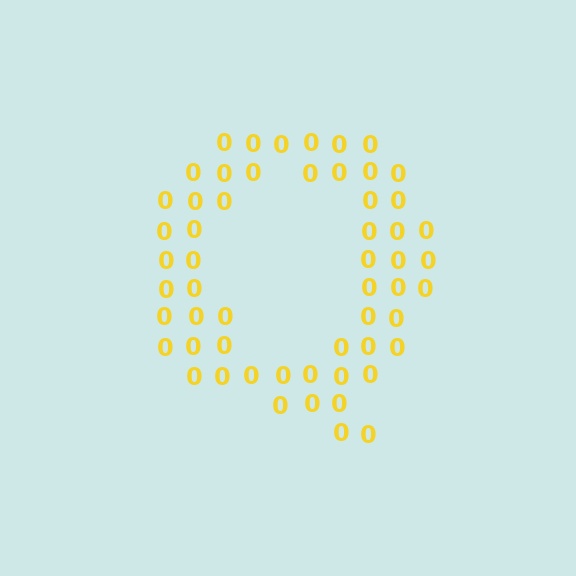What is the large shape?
The large shape is the letter Q.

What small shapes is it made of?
It is made of small digit 0's.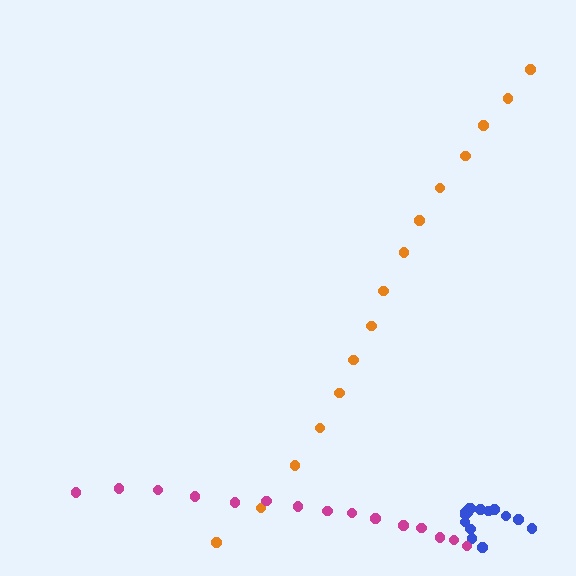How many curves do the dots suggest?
There are 3 distinct paths.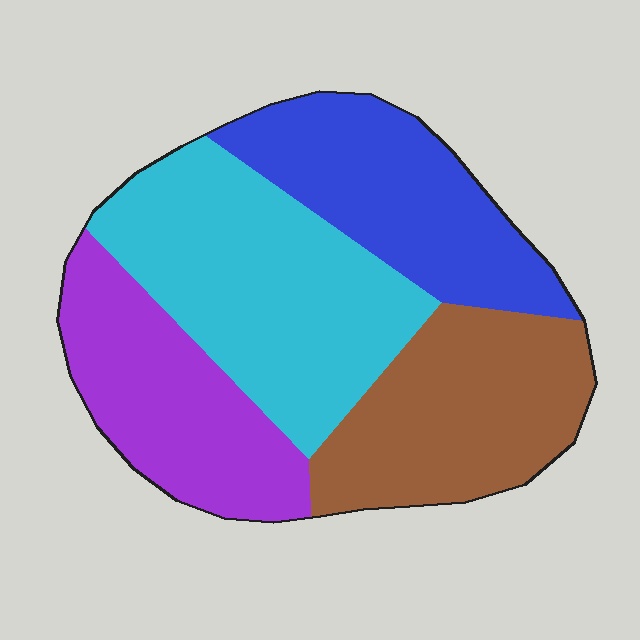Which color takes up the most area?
Cyan, at roughly 30%.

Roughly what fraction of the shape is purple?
Purple takes up about one fifth (1/5) of the shape.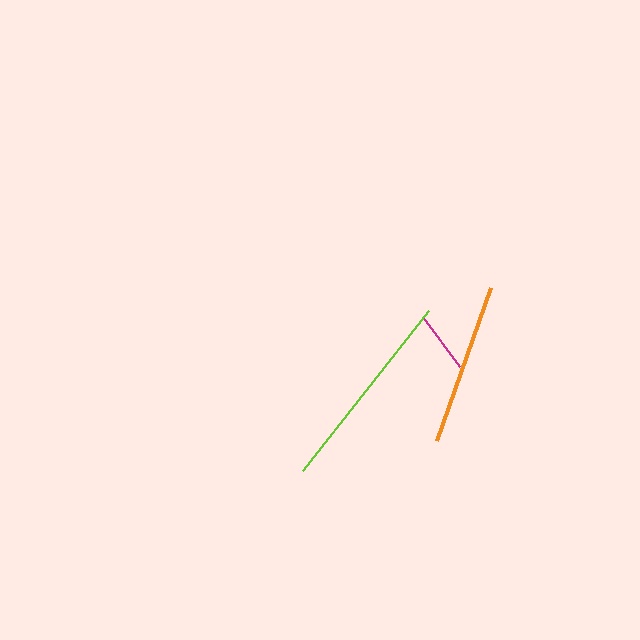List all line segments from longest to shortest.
From longest to shortest: lime, orange, magenta.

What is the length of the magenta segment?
The magenta segment is approximately 62 pixels long.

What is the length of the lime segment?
The lime segment is approximately 203 pixels long.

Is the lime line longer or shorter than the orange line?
The lime line is longer than the orange line.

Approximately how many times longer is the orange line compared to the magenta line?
The orange line is approximately 2.6 times the length of the magenta line.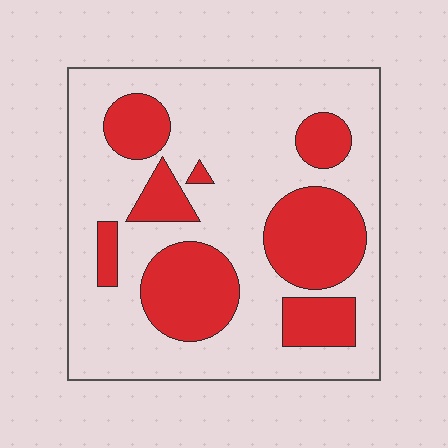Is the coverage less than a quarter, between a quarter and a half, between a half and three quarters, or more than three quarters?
Between a quarter and a half.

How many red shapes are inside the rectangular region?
8.